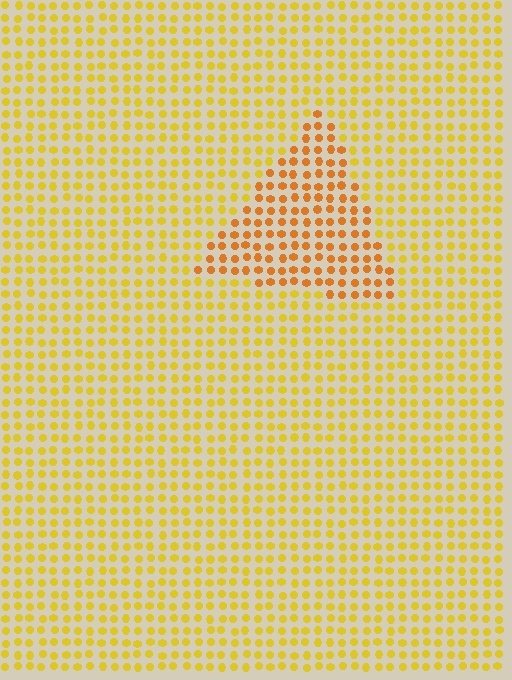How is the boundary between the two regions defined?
The boundary is defined purely by a slight shift in hue (about 25 degrees). Spacing, size, and orientation are identical on both sides.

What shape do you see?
I see a triangle.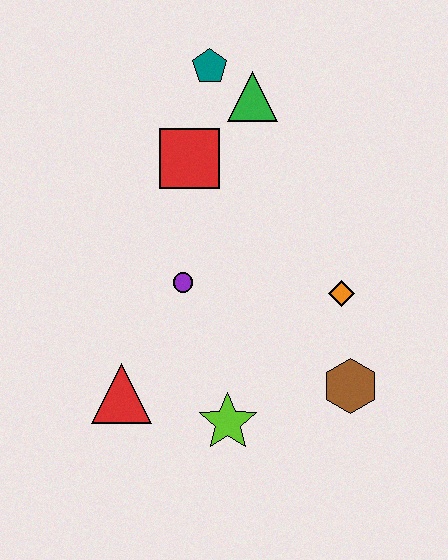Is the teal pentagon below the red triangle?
No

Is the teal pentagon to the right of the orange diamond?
No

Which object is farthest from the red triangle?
The teal pentagon is farthest from the red triangle.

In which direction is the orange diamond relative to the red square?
The orange diamond is to the right of the red square.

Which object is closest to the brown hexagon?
The orange diamond is closest to the brown hexagon.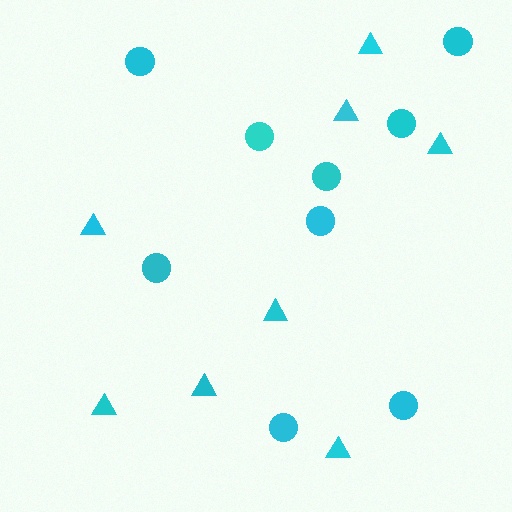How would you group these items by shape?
There are 2 groups: one group of triangles (8) and one group of circles (9).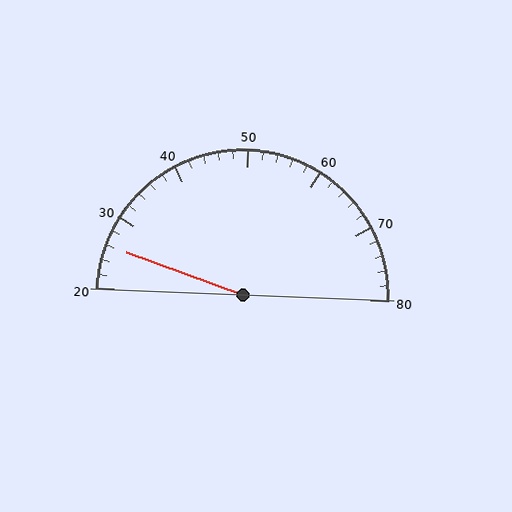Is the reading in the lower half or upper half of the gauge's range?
The reading is in the lower half of the range (20 to 80).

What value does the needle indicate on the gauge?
The needle indicates approximately 26.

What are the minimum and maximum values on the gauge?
The gauge ranges from 20 to 80.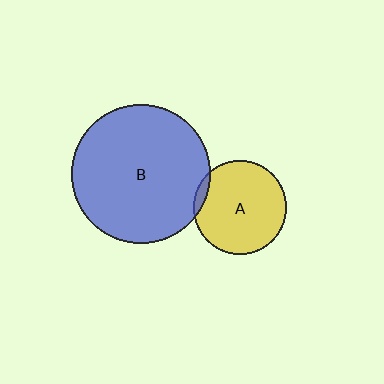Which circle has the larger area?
Circle B (blue).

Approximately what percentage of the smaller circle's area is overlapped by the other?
Approximately 5%.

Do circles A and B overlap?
Yes.